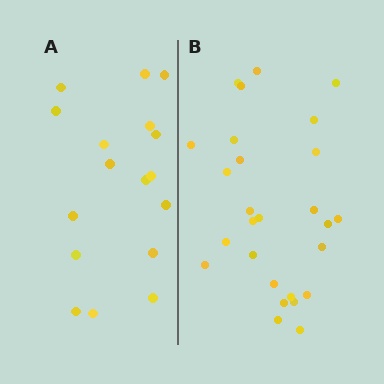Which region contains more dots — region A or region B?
Region B (the right region) has more dots.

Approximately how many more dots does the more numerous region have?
Region B has roughly 10 or so more dots than region A.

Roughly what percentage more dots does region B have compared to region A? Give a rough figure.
About 60% more.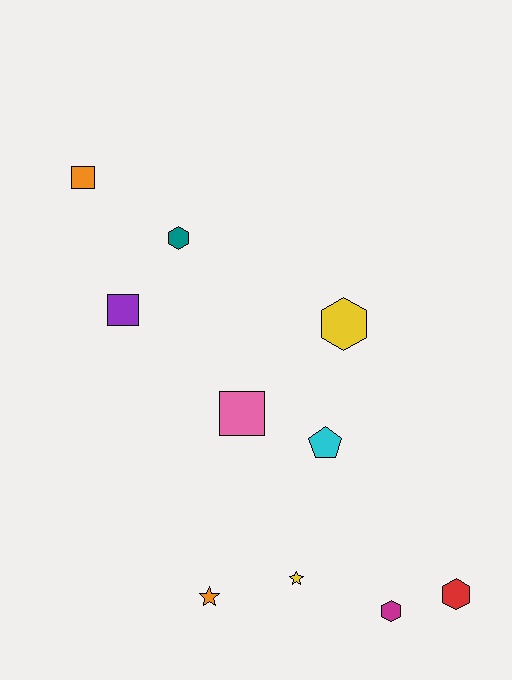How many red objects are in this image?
There is 1 red object.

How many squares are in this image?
There are 3 squares.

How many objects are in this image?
There are 10 objects.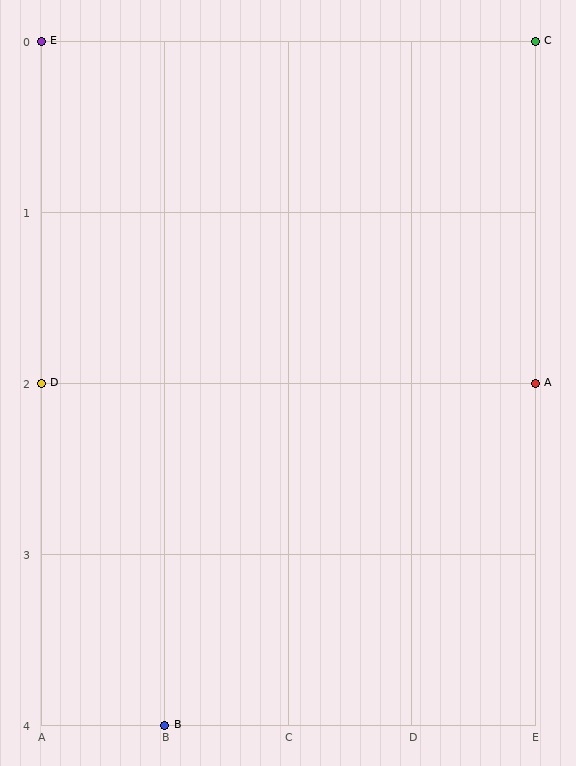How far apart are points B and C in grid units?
Points B and C are 3 columns and 4 rows apart (about 5.0 grid units diagonally).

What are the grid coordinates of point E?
Point E is at grid coordinates (A, 0).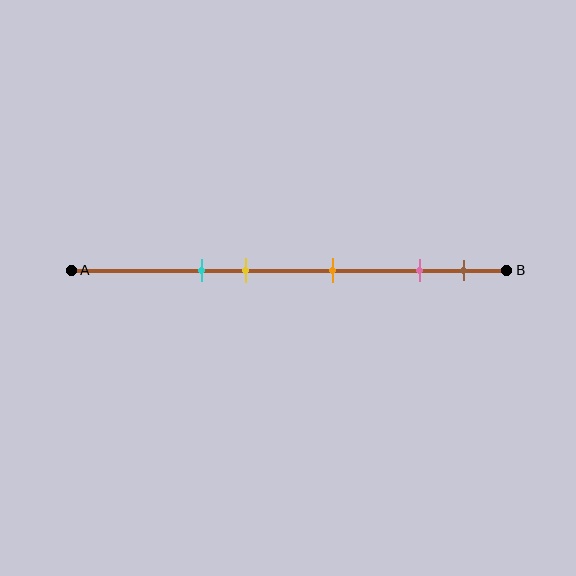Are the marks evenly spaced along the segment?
No, the marks are not evenly spaced.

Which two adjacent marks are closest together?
The pink and brown marks are the closest adjacent pair.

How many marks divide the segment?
There are 5 marks dividing the segment.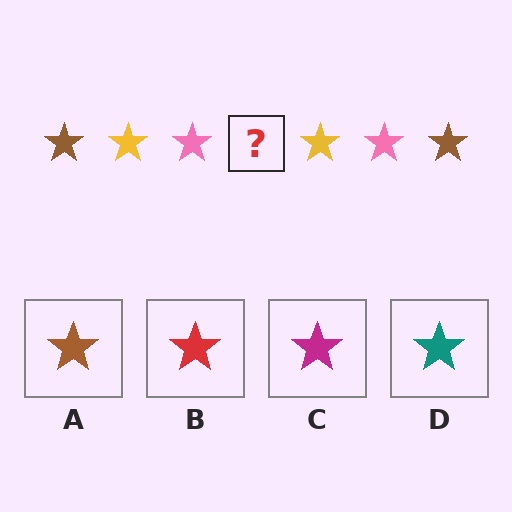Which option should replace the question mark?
Option A.